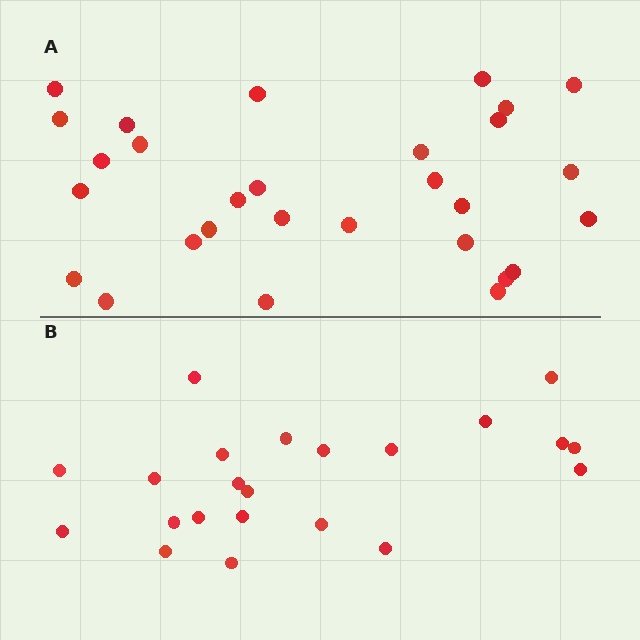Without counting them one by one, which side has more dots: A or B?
Region A (the top region) has more dots.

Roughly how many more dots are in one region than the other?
Region A has roughly 8 or so more dots than region B.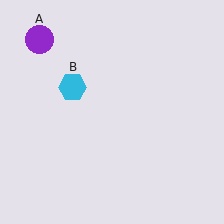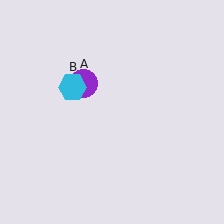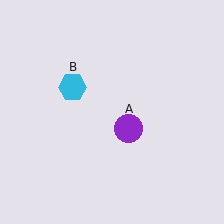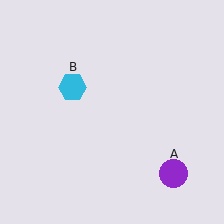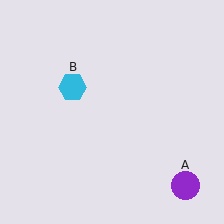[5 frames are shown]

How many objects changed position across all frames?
1 object changed position: purple circle (object A).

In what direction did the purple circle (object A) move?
The purple circle (object A) moved down and to the right.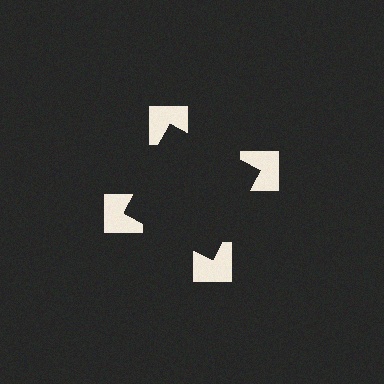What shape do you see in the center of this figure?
An illusory square — its edges are inferred from the aligned wedge cuts in the notched squares, not physically drawn.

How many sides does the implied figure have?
4 sides.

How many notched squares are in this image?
There are 4 — one at each vertex of the illusory square.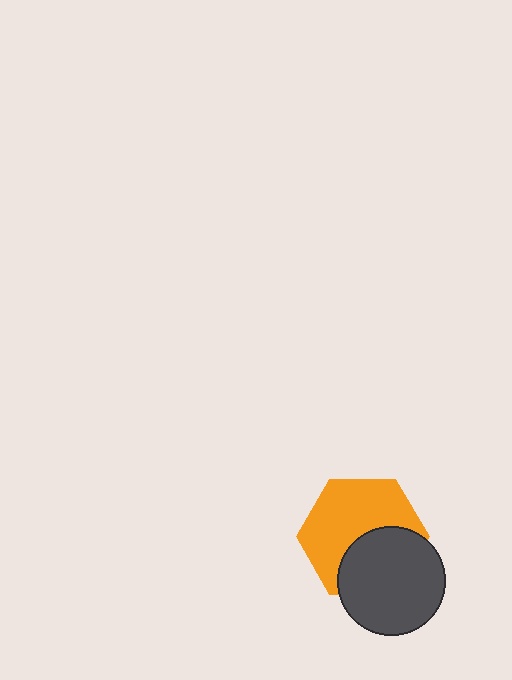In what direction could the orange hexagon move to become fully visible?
The orange hexagon could move up. That would shift it out from behind the dark gray circle entirely.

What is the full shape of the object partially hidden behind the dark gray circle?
The partially hidden object is an orange hexagon.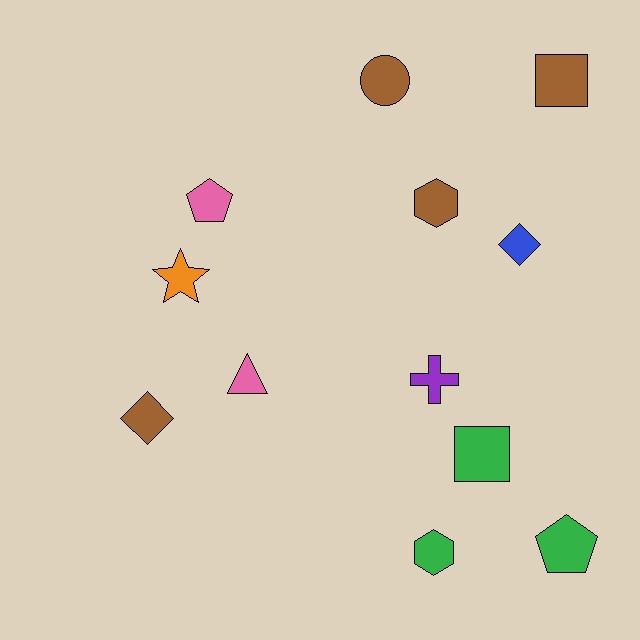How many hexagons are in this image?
There are 2 hexagons.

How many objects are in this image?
There are 12 objects.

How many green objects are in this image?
There are 3 green objects.